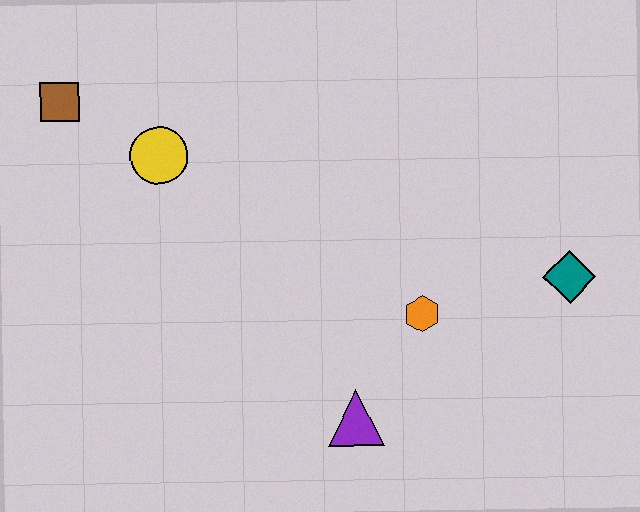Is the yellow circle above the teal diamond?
Yes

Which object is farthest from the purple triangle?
The brown square is farthest from the purple triangle.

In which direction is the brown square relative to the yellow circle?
The brown square is to the left of the yellow circle.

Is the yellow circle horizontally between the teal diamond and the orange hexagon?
No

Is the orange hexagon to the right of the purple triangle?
Yes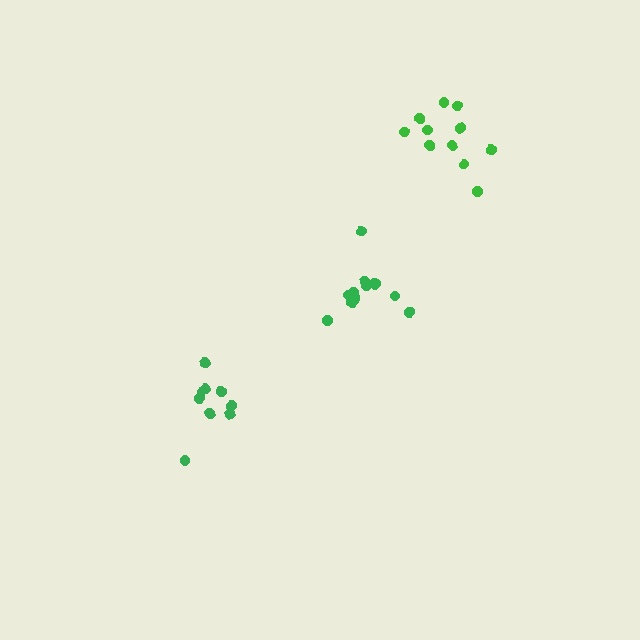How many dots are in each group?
Group 1: 13 dots, Group 2: 9 dots, Group 3: 11 dots (33 total).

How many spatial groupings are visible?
There are 3 spatial groupings.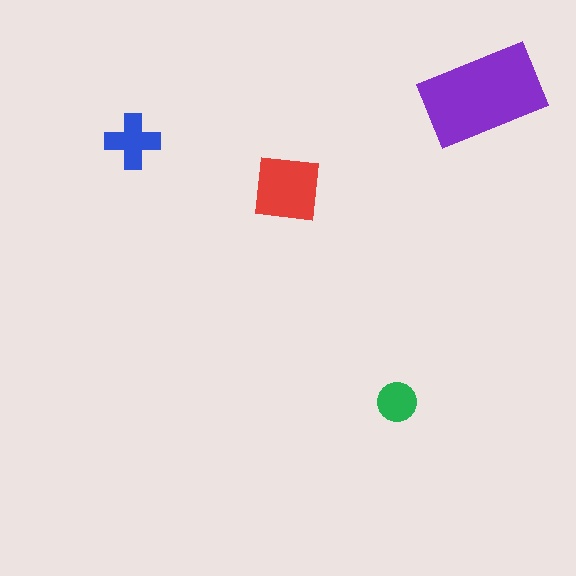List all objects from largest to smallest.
The purple rectangle, the red square, the blue cross, the green circle.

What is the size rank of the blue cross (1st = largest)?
3rd.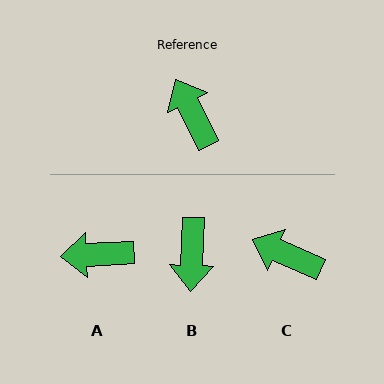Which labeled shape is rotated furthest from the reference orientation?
B, about 152 degrees away.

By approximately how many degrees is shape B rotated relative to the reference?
Approximately 152 degrees counter-clockwise.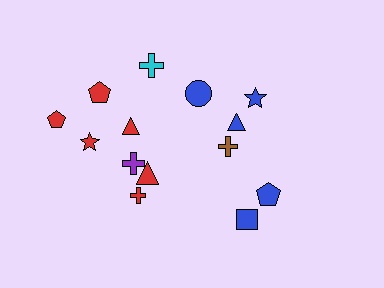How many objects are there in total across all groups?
There are 14 objects.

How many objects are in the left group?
There are 8 objects.